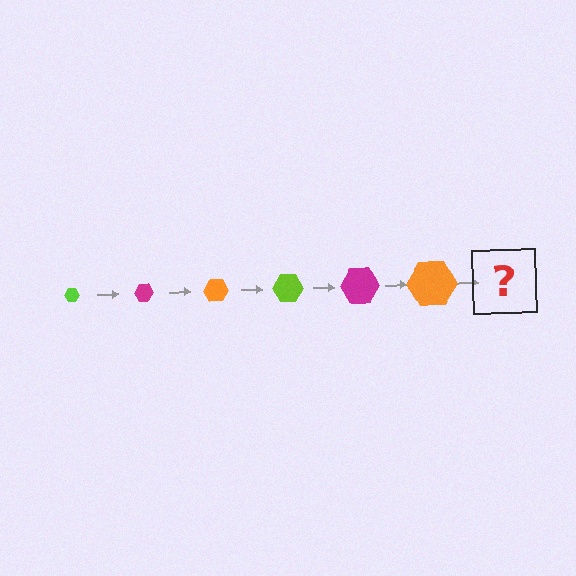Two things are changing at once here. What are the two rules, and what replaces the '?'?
The two rules are that the hexagon grows larger each step and the color cycles through lime, magenta, and orange. The '?' should be a lime hexagon, larger than the previous one.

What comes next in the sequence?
The next element should be a lime hexagon, larger than the previous one.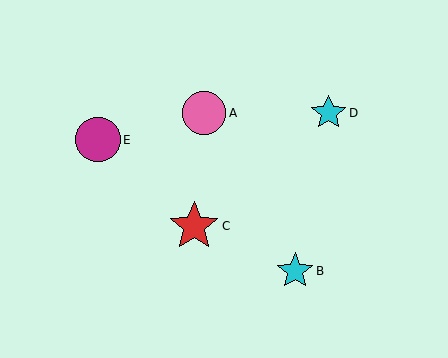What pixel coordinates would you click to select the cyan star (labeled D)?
Click at (329, 113) to select the cyan star D.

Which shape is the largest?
The red star (labeled C) is the largest.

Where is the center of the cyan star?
The center of the cyan star is at (329, 113).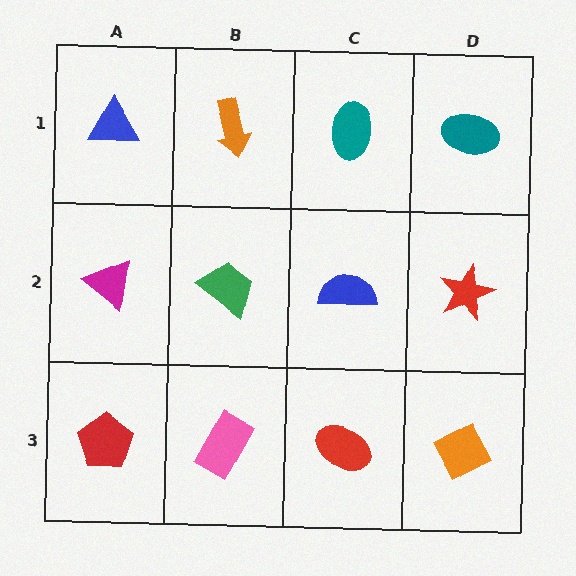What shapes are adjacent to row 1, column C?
A blue semicircle (row 2, column C), an orange arrow (row 1, column B), a teal ellipse (row 1, column D).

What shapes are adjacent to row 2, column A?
A blue triangle (row 1, column A), a red pentagon (row 3, column A), a green trapezoid (row 2, column B).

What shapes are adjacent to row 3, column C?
A blue semicircle (row 2, column C), a pink rectangle (row 3, column B), an orange diamond (row 3, column D).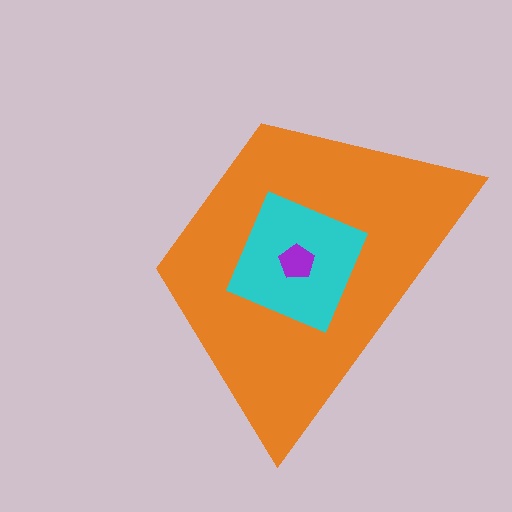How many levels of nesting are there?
3.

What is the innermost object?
The purple pentagon.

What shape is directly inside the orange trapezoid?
The cyan diamond.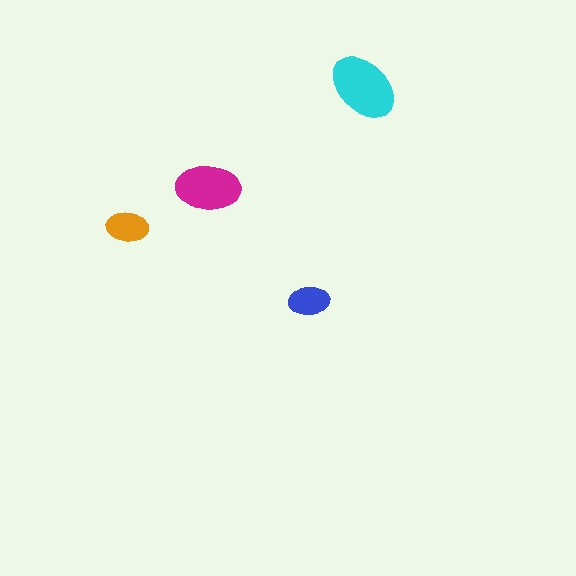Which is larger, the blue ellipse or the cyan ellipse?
The cyan one.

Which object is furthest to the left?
The orange ellipse is leftmost.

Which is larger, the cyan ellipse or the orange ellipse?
The cyan one.